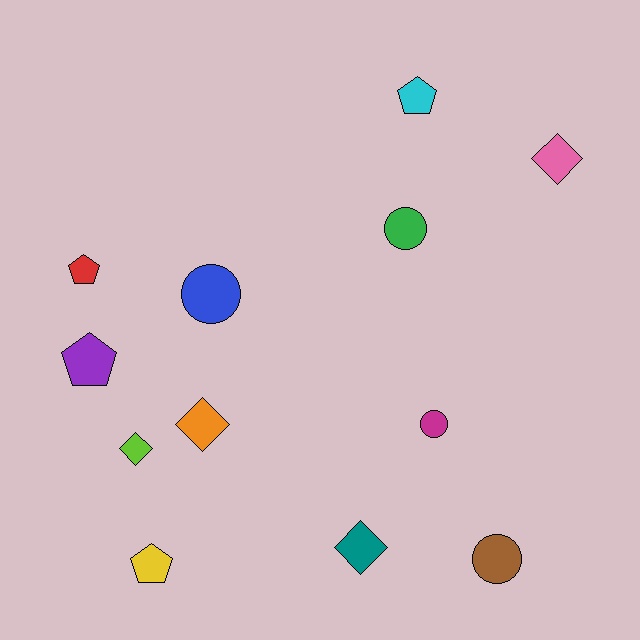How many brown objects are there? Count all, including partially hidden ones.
There is 1 brown object.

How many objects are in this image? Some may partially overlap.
There are 12 objects.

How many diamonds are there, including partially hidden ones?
There are 4 diamonds.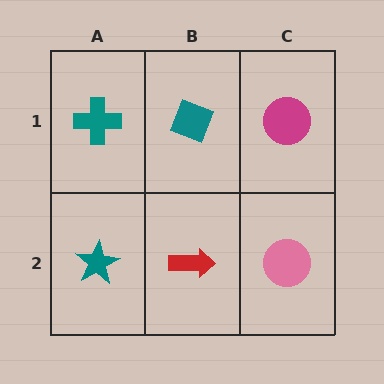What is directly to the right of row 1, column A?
A teal diamond.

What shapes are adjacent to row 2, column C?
A magenta circle (row 1, column C), a red arrow (row 2, column B).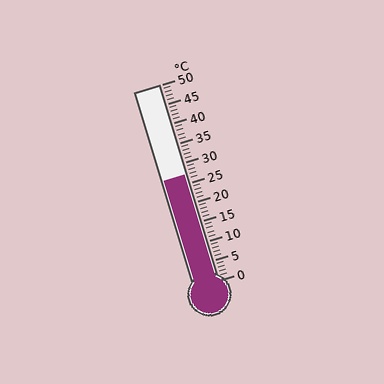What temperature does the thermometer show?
The thermometer shows approximately 27°C.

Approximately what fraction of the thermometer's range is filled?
The thermometer is filled to approximately 55% of its range.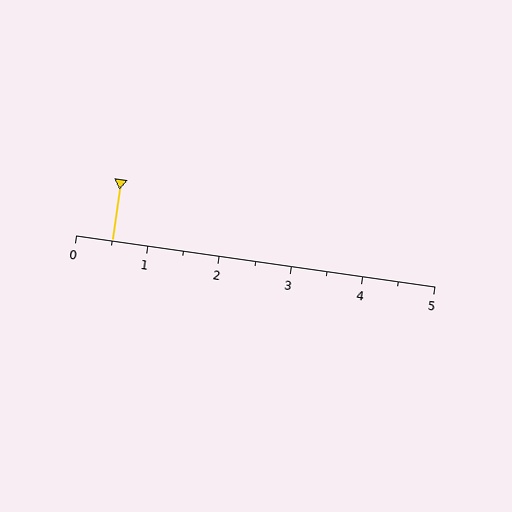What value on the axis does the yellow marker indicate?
The marker indicates approximately 0.5.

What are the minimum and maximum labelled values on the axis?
The axis runs from 0 to 5.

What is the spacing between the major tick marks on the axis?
The major ticks are spaced 1 apart.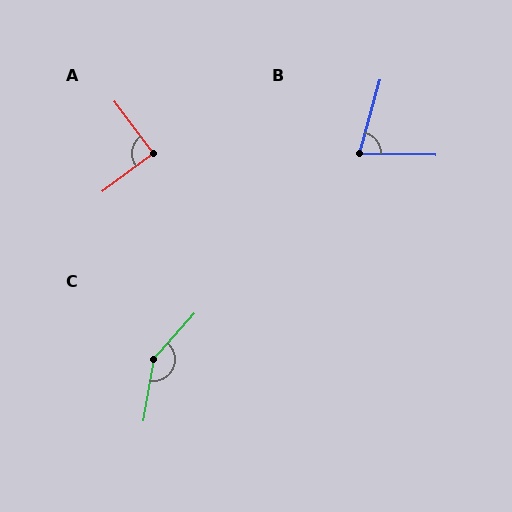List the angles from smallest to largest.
B (75°), A (89°), C (148°).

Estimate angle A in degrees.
Approximately 89 degrees.